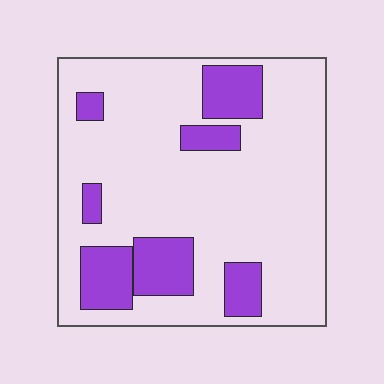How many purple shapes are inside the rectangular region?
7.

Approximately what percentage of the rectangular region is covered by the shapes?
Approximately 20%.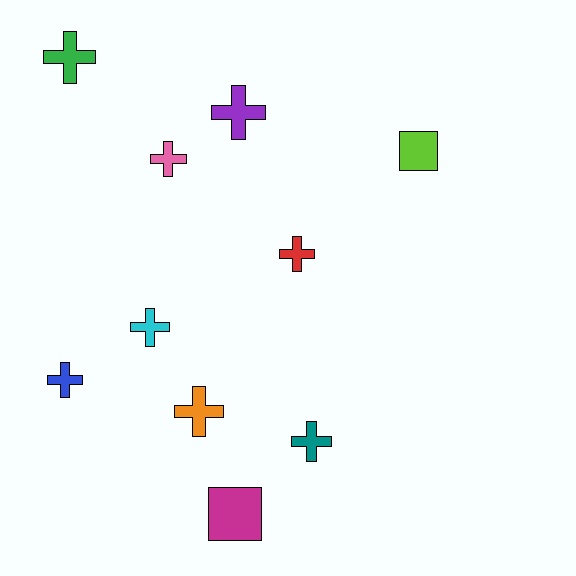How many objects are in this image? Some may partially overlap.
There are 10 objects.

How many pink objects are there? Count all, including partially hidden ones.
There is 1 pink object.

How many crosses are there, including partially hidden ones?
There are 8 crosses.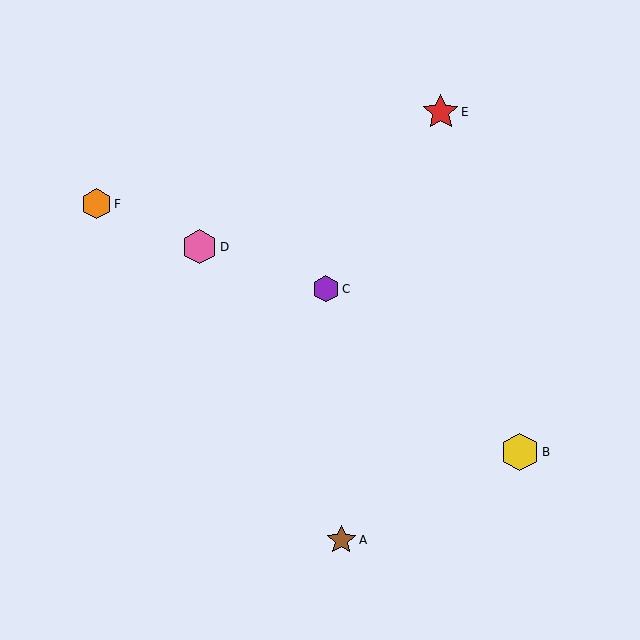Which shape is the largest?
The yellow hexagon (labeled B) is the largest.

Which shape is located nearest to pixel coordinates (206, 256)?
The pink hexagon (labeled D) at (200, 247) is nearest to that location.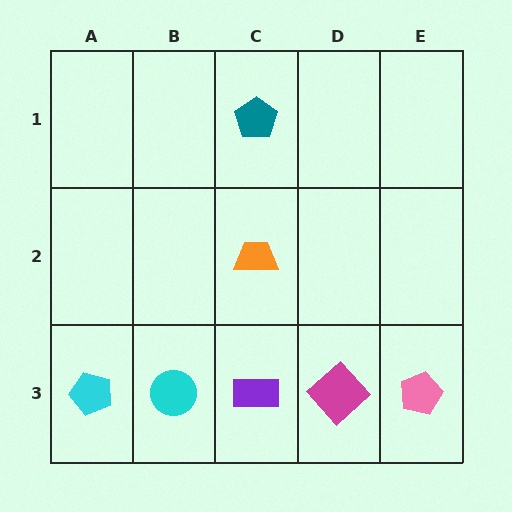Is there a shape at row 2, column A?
No, that cell is empty.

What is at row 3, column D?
A magenta diamond.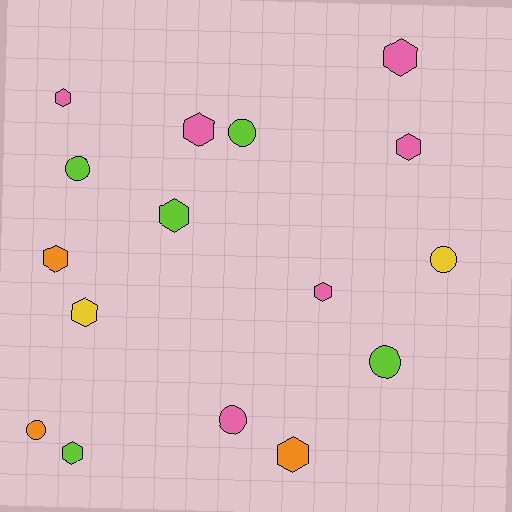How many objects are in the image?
There are 16 objects.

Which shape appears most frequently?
Hexagon, with 10 objects.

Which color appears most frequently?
Pink, with 6 objects.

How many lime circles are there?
There are 3 lime circles.